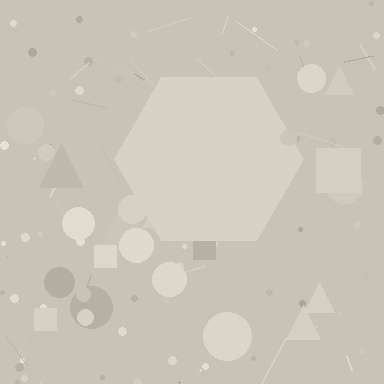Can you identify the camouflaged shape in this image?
The camouflaged shape is a hexagon.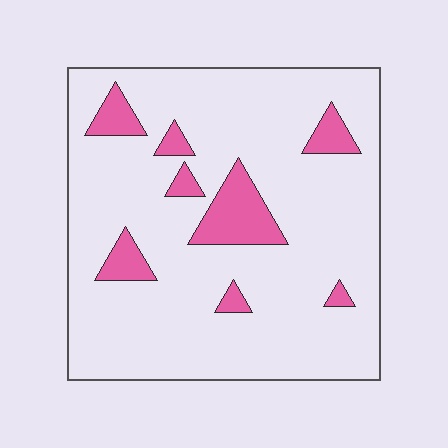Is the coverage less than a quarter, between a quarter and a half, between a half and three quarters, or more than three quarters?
Less than a quarter.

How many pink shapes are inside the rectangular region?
8.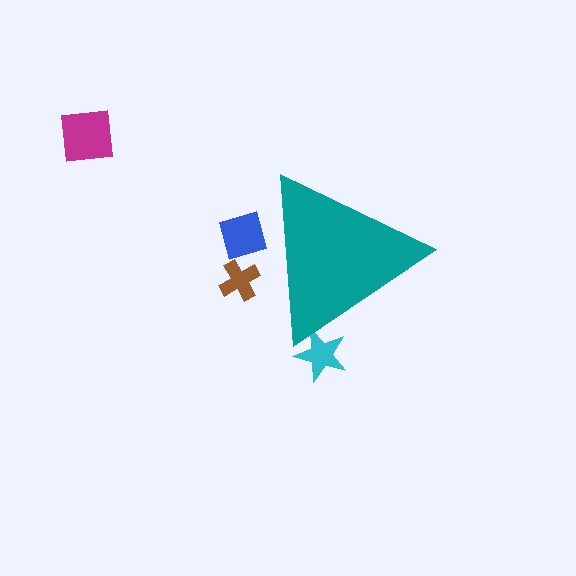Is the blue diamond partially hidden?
Yes, the blue diamond is partially hidden behind the teal triangle.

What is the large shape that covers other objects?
A teal triangle.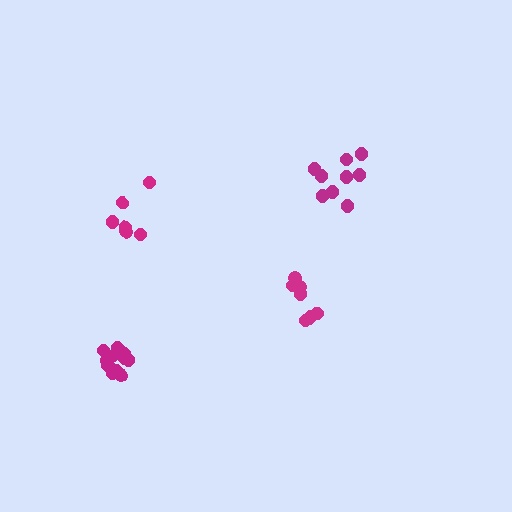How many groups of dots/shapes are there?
There are 4 groups.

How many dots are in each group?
Group 1: 8 dots, Group 2: 9 dots, Group 3: 11 dots, Group 4: 6 dots (34 total).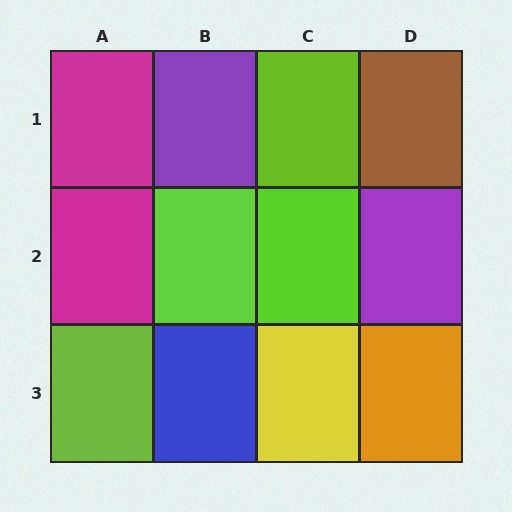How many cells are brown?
1 cell is brown.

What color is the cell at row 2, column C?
Lime.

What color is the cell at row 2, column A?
Magenta.